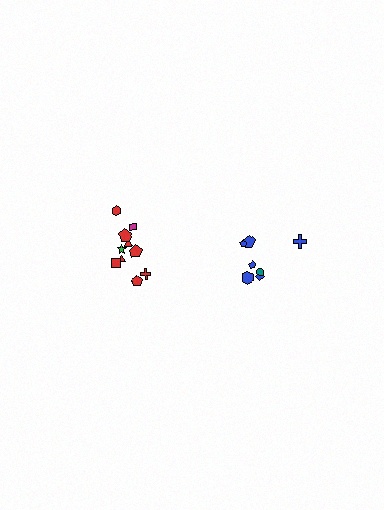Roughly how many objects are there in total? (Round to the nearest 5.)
Roughly 15 objects in total.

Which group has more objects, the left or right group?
The left group.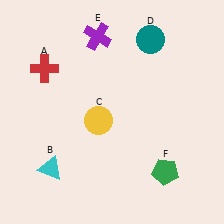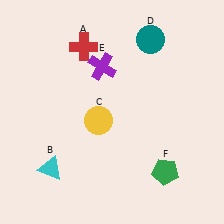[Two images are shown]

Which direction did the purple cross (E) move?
The purple cross (E) moved down.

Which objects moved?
The objects that moved are: the red cross (A), the purple cross (E).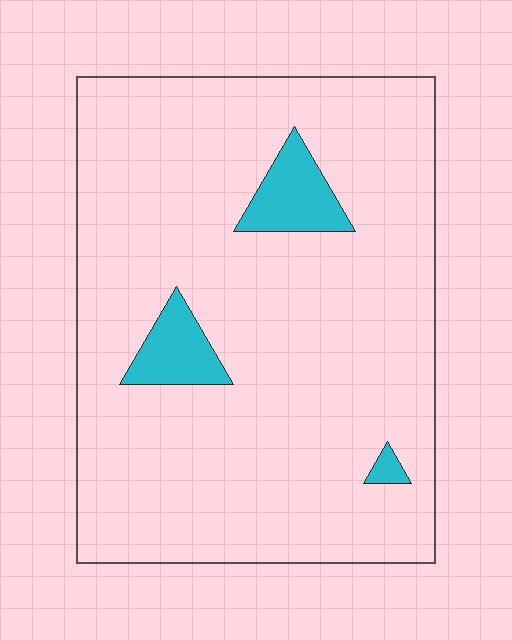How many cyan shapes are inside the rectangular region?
3.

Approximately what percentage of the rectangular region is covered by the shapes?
Approximately 10%.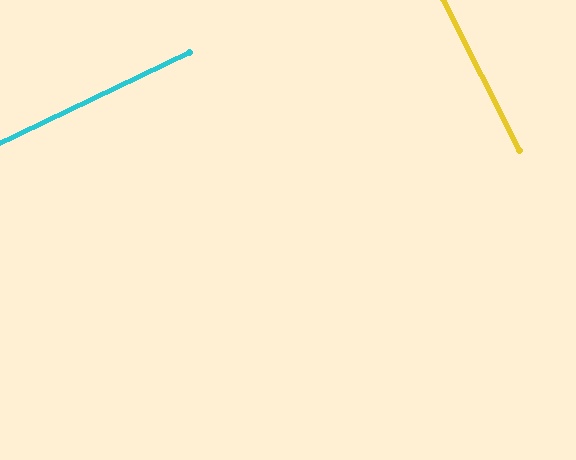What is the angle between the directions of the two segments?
Approximately 89 degrees.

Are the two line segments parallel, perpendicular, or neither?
Perpendicular — they meet at approximately 89°.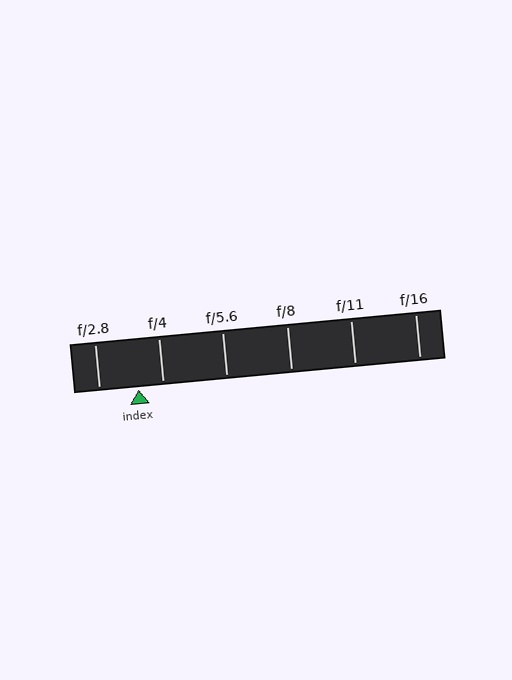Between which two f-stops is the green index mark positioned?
The index mark is between f/2.8 and f/4.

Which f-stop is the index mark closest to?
The index mark is closest to f/4.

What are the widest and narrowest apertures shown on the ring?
The widest aperture shown is f/2.8 and the narrowest is f/16.